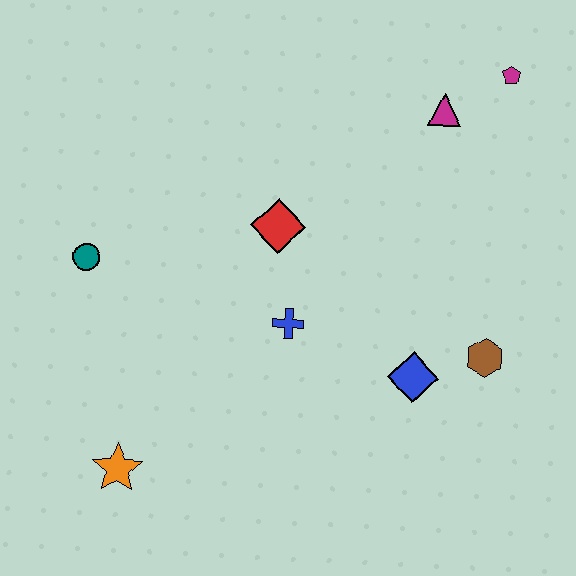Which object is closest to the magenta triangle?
The magenta pentagon is closest to the magenta triangle.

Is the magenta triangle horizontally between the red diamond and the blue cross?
No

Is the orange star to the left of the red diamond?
Yes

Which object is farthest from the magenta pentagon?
The orange star is farthest from the magenta pentagon.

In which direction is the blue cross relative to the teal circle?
The blue cross is to the right of the teal circle.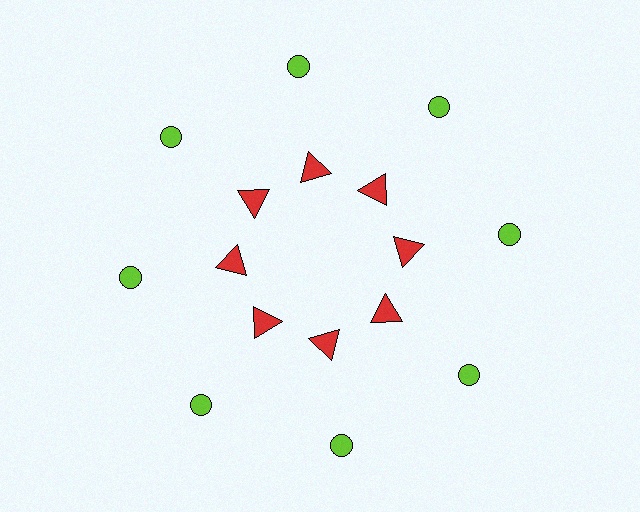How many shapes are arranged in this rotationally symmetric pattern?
There are 16 shapes, arranged in 8 groups of 2.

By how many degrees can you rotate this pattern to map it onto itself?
The pattern maps onto itself every 45 degrees of rotation.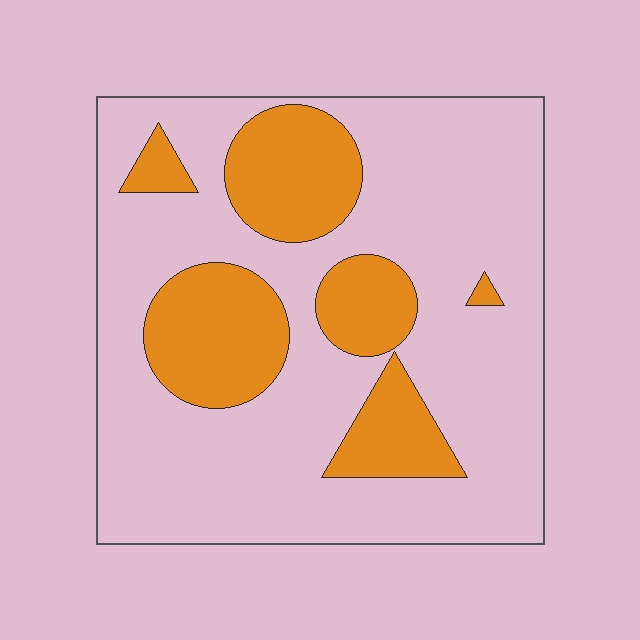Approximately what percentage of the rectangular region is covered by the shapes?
Approximately 25%.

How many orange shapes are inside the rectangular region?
6.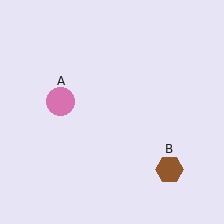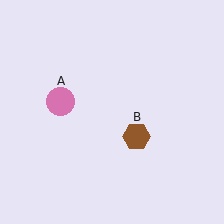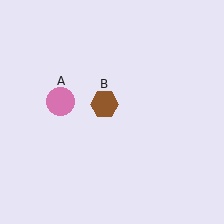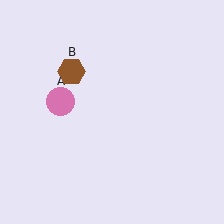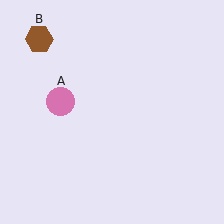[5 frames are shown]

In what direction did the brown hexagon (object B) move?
The brown hexagon (object B) moved up and to the left.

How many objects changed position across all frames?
1 object changed position: brown hexagon (object B).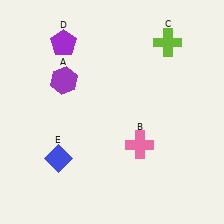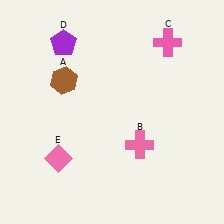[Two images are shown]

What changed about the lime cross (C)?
In Image 1, C is lime. In Image 2, it changed to pink.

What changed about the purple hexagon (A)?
In Image 1, A is purple. In Image 2, it changed to brown.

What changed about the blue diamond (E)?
In Image 1, E is blue. In Image 2, it changed to pink.